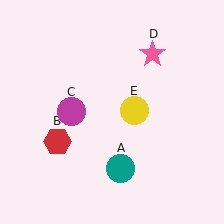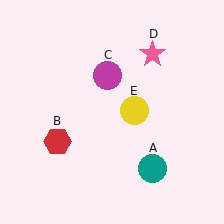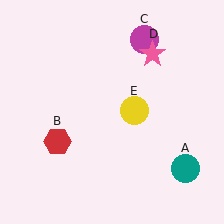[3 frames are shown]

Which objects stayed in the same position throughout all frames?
Red hexagon (object B) and pink star (object D) and yellow circle (object E) remained stationary.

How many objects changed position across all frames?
2 objects changed position: teal circle (object A), magenta circle (object C).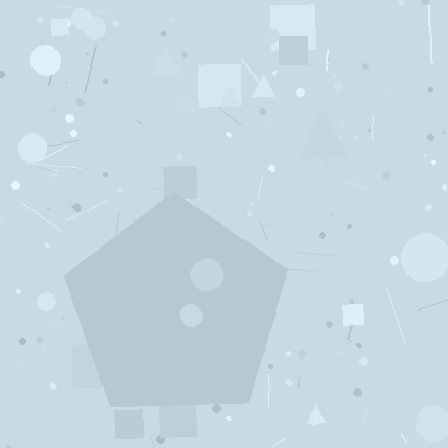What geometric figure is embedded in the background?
A pentagon is embedded in the background.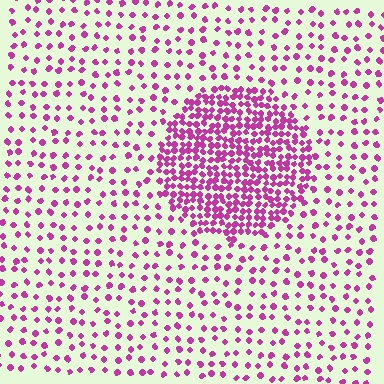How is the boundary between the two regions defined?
The boundary is defined by a change in element density (approximately 2.8x ratio). All elements are the same color, size, and shape.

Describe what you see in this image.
The image contains small magenta elements arranged at two different densities. A circle-shaped region is visible where the elements are more densely packed than the surrounding area.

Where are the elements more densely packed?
The elements are more densely packed inside the circle boundary.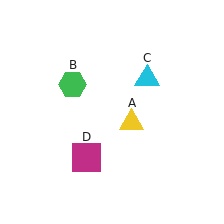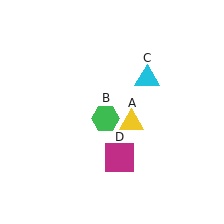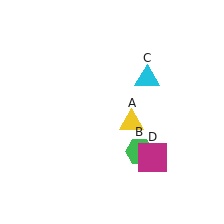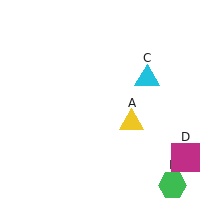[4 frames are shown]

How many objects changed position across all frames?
2 objects changed position: green hexagon (object B), magenta square (object D).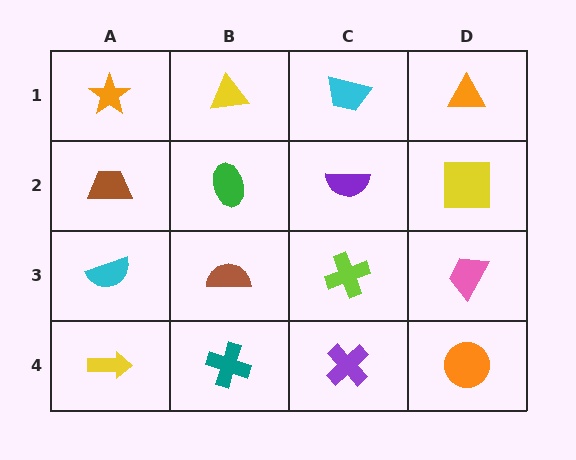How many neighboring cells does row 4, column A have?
2.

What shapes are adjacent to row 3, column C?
A purple semicircle (row 2, column C), a purple cross (row 4, column C), a brown semicircle (row 3, column B), a pink trapezoid (row 3, column D).